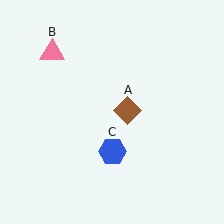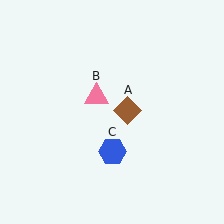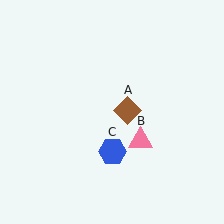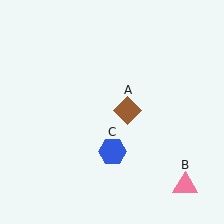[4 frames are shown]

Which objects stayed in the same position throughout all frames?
Brown diamond (object A) and blue hexagon (object C) remained stationary.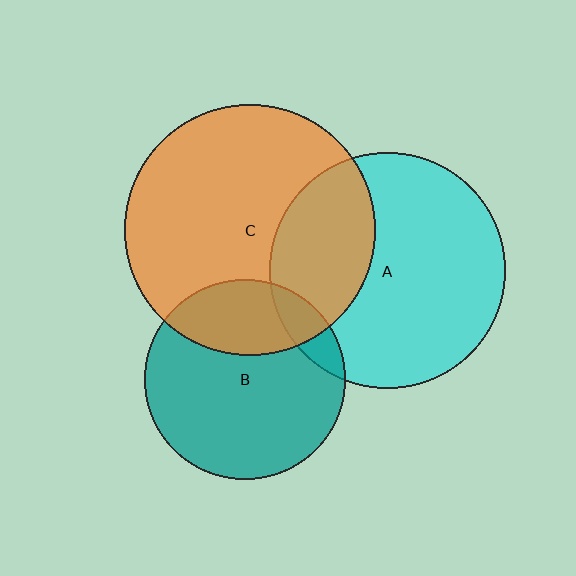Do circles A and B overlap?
Yes.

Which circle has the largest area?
Circle C (orange).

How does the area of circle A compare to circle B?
Approximately 1.4 times.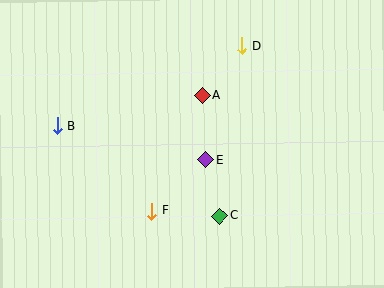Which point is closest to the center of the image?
Point E at (206, 159) is closest to the center.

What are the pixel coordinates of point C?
Point C is at (220, 216).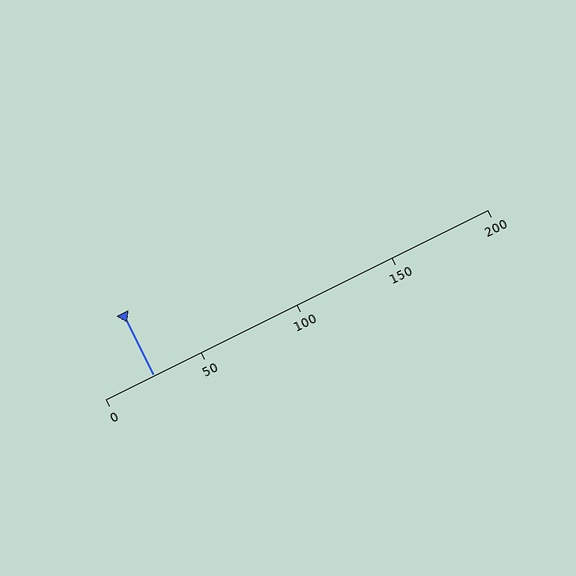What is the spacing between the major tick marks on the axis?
The major ticks are spaced 50 apart.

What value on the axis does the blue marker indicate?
The marker indicates approximately 25.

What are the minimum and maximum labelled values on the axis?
The axis runs from 0 to 200.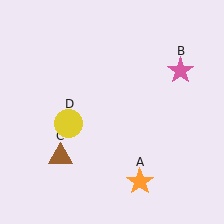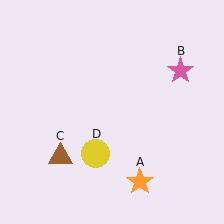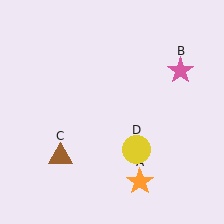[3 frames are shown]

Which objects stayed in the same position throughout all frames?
Orange star (object A) and pink star (object B) and brown triangle (object C) remained stationary.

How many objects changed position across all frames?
1 object changed position: yellow circle (object D).